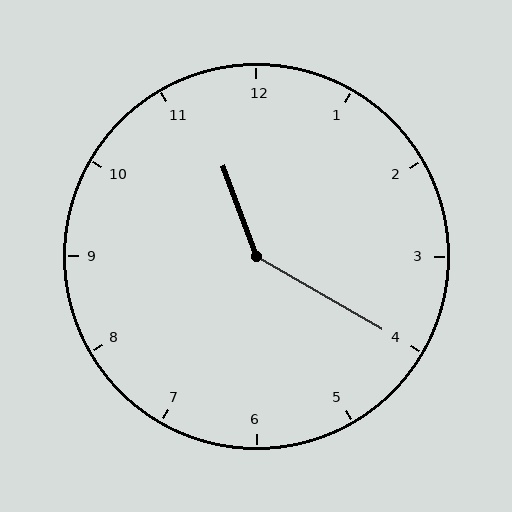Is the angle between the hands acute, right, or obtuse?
It is obtuse.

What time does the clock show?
11:20.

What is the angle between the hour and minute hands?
Approximately 140 degrees.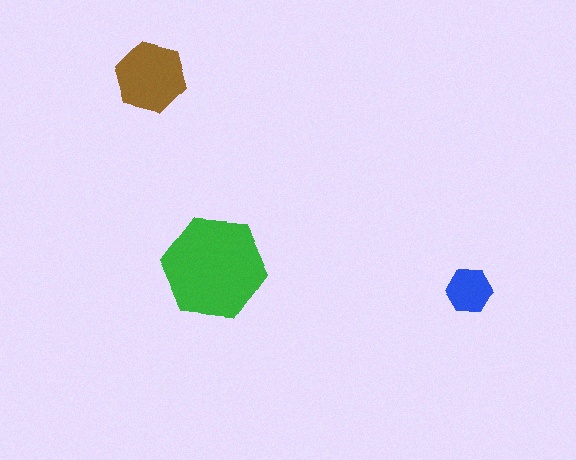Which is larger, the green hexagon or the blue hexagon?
The green one.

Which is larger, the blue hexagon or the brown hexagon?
The brown one.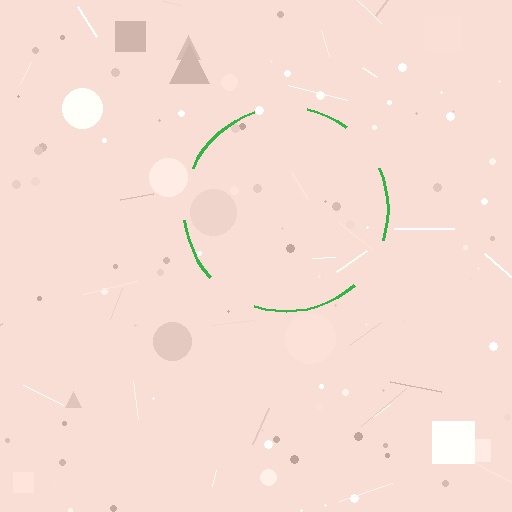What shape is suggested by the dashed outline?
The dashed outline suggests a circle.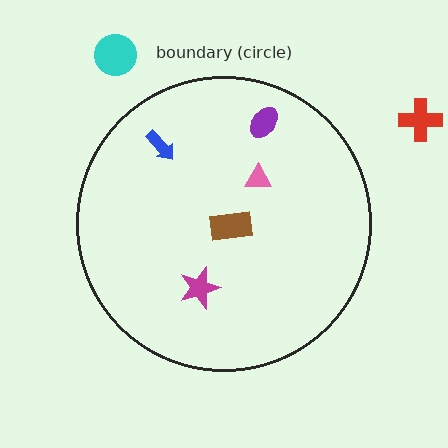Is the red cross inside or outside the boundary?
Outside.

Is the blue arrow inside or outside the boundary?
Inside.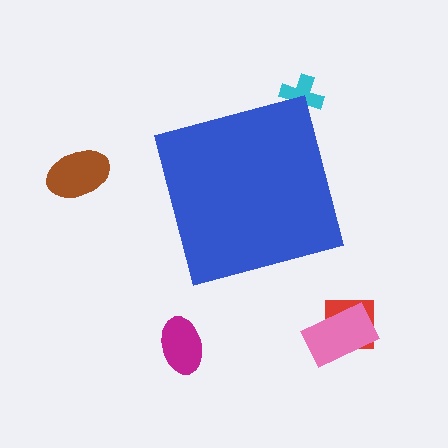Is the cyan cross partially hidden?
Yes, the cyan cross is partially hidden behind the blue square.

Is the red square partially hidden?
No, the red square is fully visible.